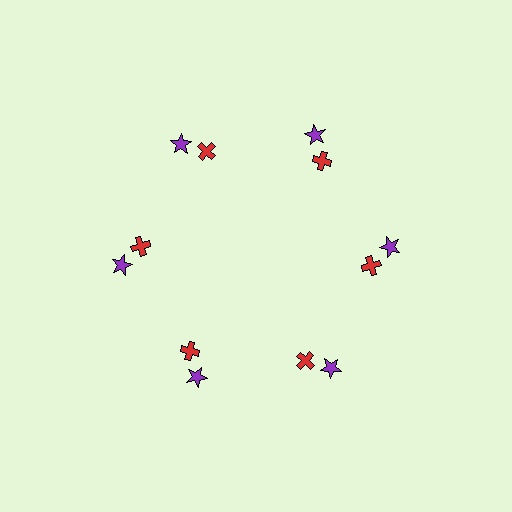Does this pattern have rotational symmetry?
Yes, this pattern has 6-fold rotational symmetry. It looks the same after rotating 60 degrees around the center.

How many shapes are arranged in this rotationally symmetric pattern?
There are 12 shapes, arranged in 6 groups of 2.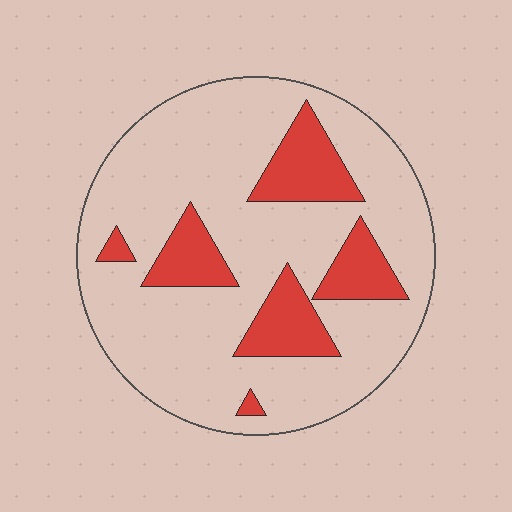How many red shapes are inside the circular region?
6.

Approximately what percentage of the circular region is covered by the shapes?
Approximately 20%.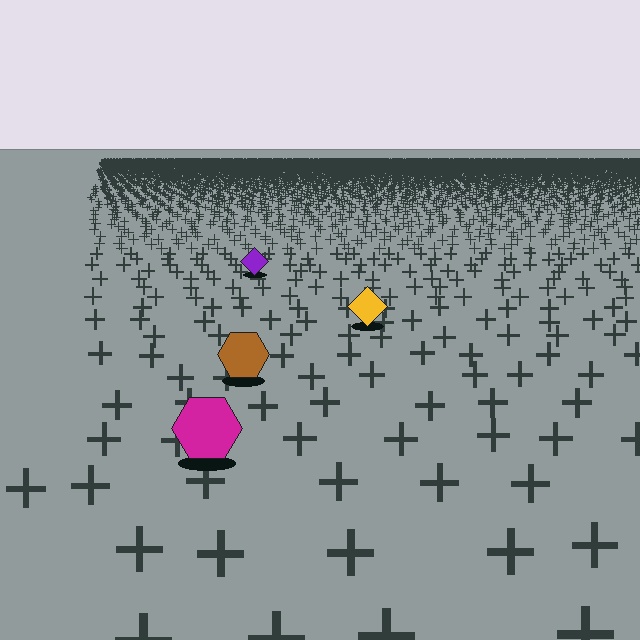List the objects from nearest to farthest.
From nearest to farthest: the magenta hexagon, the brown hexagon, the yellow diamond, the purple diamond.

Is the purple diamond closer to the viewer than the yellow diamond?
No. The yellow diamond is closer — you can tell from the texture gradient: the ground texture is coarser near it.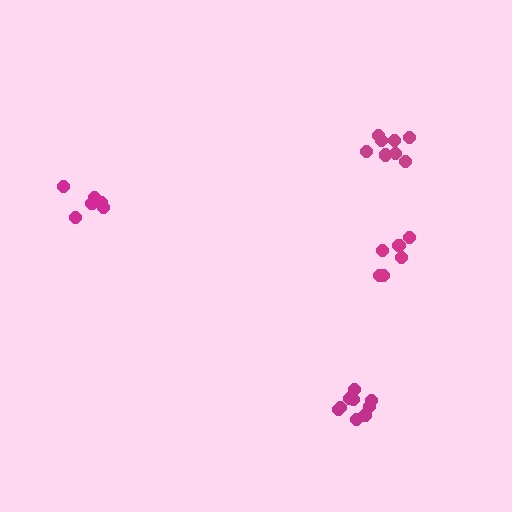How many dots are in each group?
Group 1: 10 dots, Group 2: 6 dots, Group 3: 8 dots, Group 4: 6 dots (30 total).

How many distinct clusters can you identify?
There are 4 distinct clusters.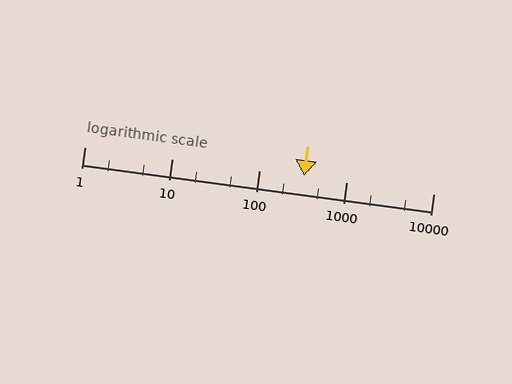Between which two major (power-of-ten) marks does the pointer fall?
The pointer is between 100 and 1000.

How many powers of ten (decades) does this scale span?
The scale spans 4 decades, from 1 to 10000.